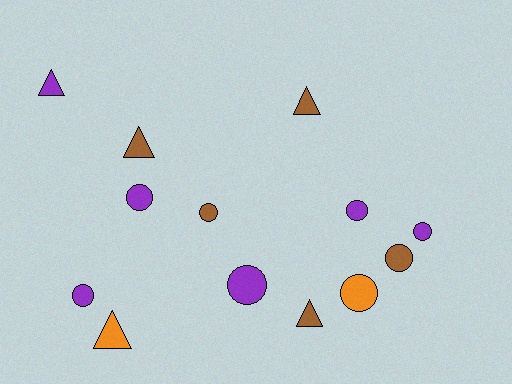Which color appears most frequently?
Purple, with 6 objects.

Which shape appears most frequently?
Circle, with 8 objects.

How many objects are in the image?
There are 13 objects.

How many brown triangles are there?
There are 3 brown triangles.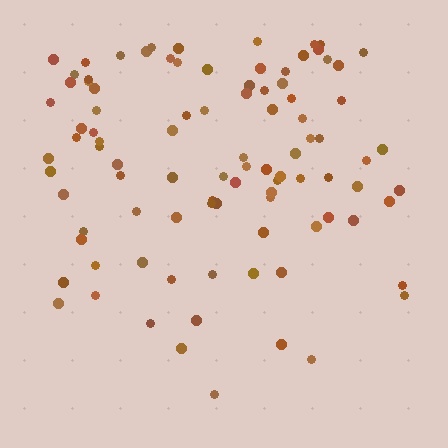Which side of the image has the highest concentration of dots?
The top.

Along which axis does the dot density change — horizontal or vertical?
Vertical.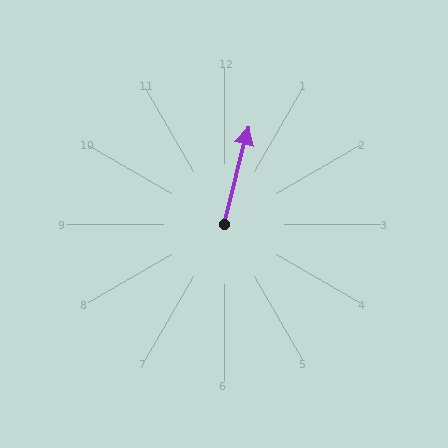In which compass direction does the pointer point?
North.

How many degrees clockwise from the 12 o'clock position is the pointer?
Approximately 14 degrees.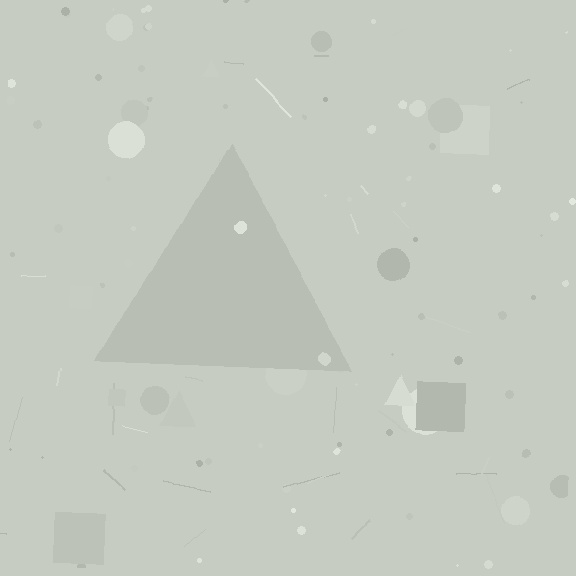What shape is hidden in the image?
A triangle is hidden in the image.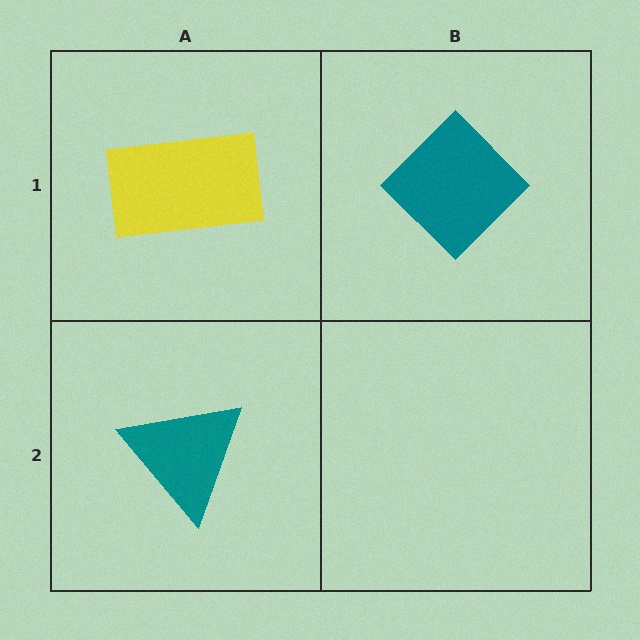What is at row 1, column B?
A teal diamond.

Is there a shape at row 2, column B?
No, that cell is empty.